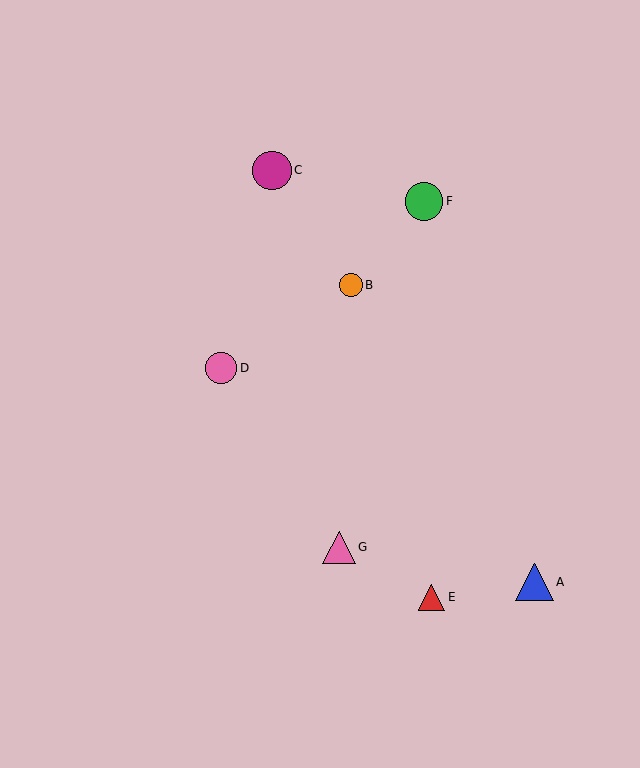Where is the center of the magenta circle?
The center of the magenta circle is at (272, 170).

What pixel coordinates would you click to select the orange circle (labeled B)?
Click at (351, 285) to select the orange circle B.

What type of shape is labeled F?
Shape F is a green circle.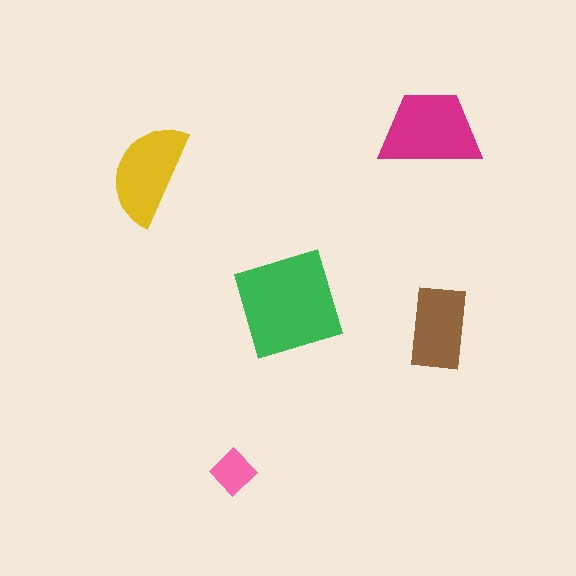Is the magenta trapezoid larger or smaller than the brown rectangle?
Larger.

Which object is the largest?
The green square.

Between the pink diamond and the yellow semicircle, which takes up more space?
The yellow semicircle.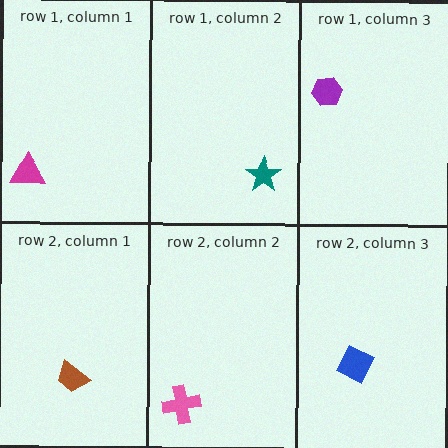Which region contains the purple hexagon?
The row 1, column 3 region.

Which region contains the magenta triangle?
The row 1, column 1 region.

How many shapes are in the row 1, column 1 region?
1.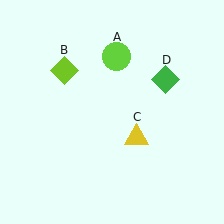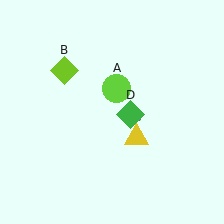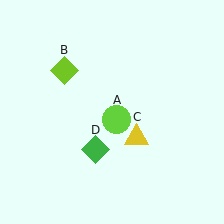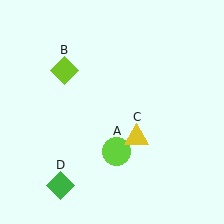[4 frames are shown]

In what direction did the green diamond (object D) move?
The green diamond (object D) moved down and to the left.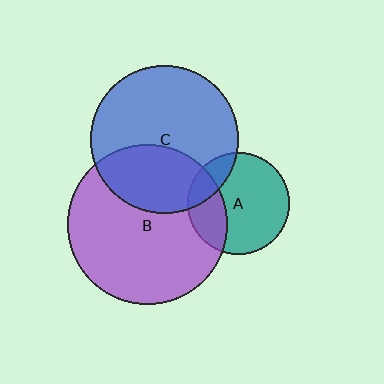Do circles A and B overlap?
Yes.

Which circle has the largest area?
Circle B (purple).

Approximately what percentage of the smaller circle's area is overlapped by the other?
Approximately 30%.